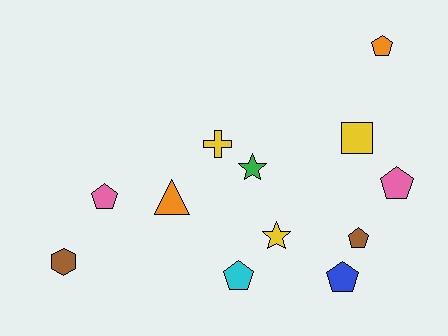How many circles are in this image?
There are no circles.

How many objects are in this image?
There are 12 objects.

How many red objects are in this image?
There are no red objects.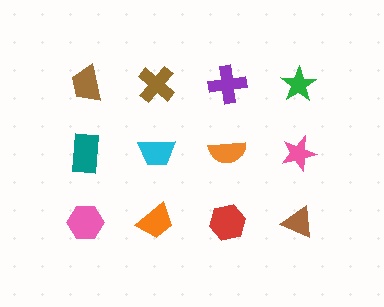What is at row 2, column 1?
A teal rectangle.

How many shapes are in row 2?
4 shapes.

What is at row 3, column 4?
A brown triangle.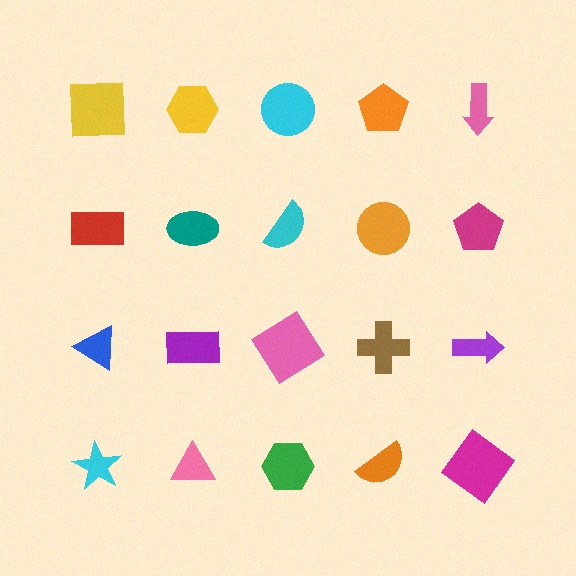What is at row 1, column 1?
A yellow square.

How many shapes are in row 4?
5 shapes.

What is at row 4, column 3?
A green hexagon.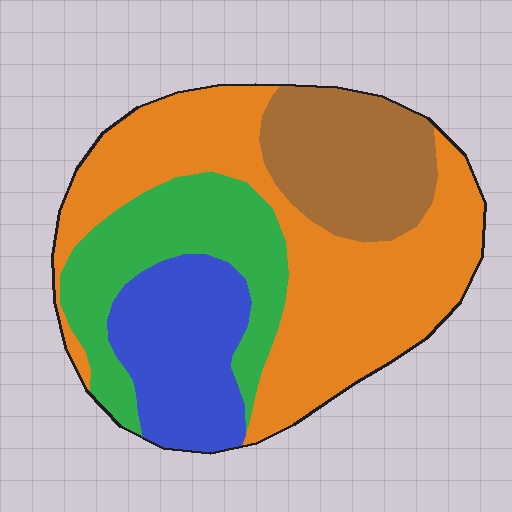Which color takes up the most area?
Orange, at roughly 45%.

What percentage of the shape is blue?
Blue covers roughly 20% of the shape.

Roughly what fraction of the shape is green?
Green covers 21% of the shape.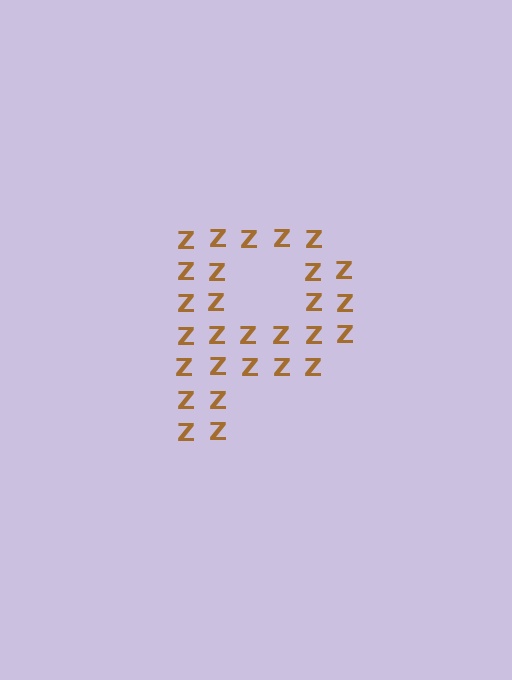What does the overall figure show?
The overall figure shows the letter P.